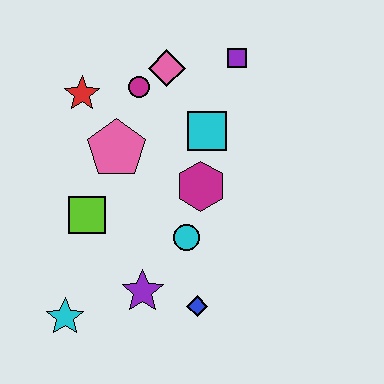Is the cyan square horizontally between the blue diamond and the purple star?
No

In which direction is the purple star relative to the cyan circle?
The purple star is below the cyan circle.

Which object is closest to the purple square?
The pink diamond is closest to the purple square.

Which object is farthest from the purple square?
The cyan star is farthest from the purple square.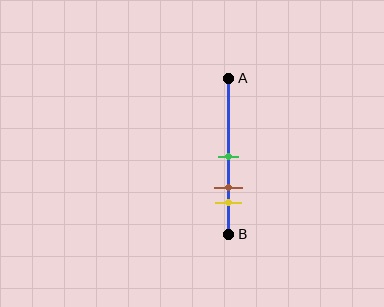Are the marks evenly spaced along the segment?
Yes, the marks are approximately evenly spaced.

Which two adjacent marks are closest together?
The brown and yellow marks are the closest adjacent pair.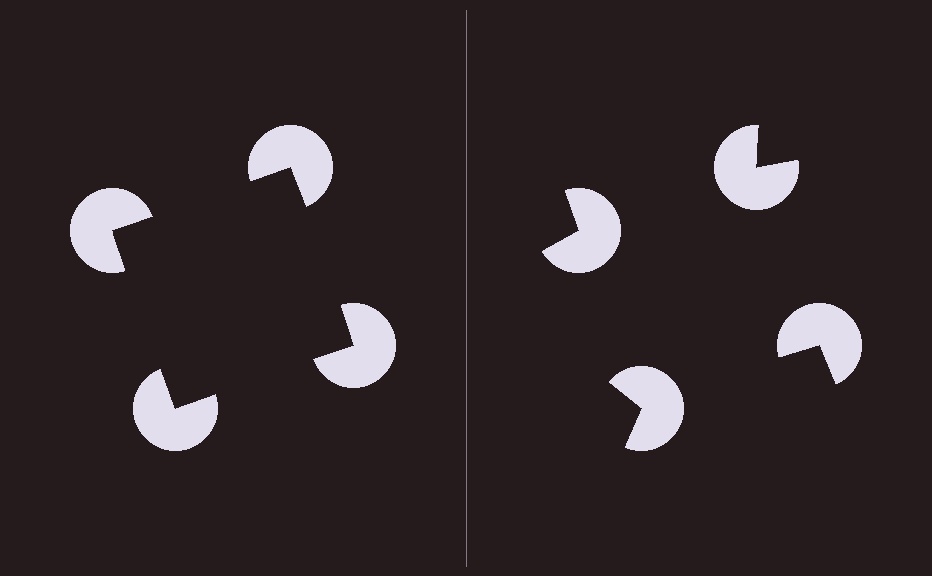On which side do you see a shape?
An illusory square appears on the left side. On the right side the wedge cuts are rotated, so no coherent shape forms.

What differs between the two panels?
The pac-man discs are positioned identically on both sides; only the wedge orientations differ. On the left they align to a square; on the right they are misaligned.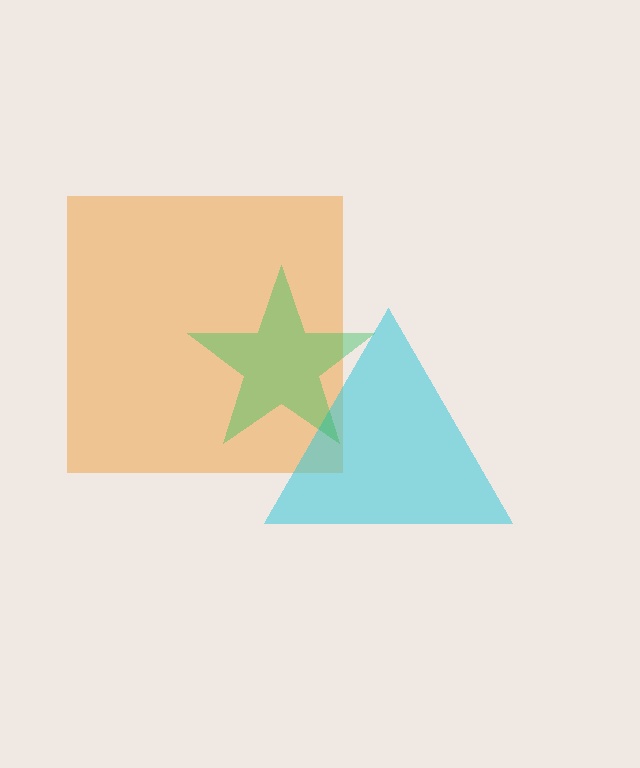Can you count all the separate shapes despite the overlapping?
Yes, there are 3 separate shapes.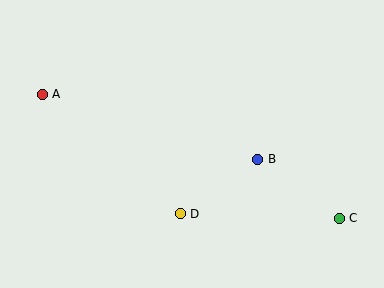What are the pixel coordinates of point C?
Point C is at (339, 218).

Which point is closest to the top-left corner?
Point A is closest to the top-left corner.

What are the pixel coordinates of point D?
Point D is at (180, 214).